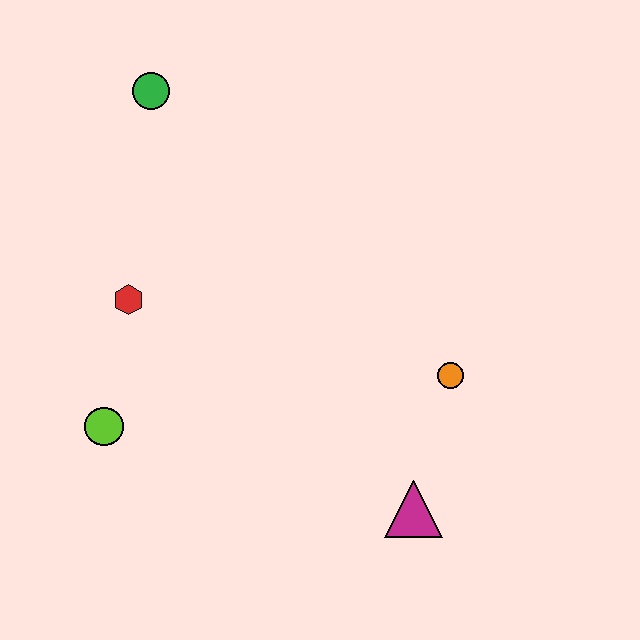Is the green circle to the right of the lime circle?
Yes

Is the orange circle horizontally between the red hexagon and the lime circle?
No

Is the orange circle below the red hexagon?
Yes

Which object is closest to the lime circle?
The red hexagon is closest to the lime circle.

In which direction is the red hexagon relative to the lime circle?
The red hexagon is above the lime circle.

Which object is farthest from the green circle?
The magenta triangle is farthest from the green circle.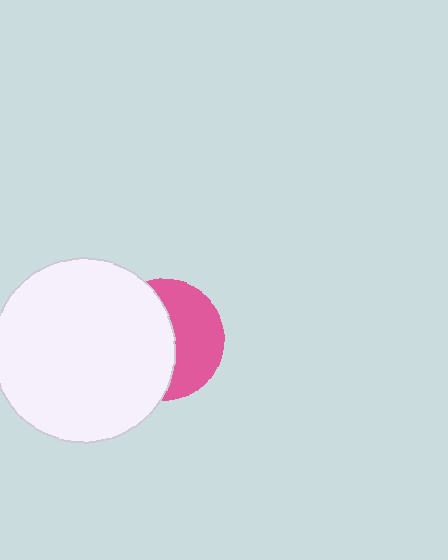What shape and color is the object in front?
The object in front is a white circle.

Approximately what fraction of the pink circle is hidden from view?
Roughly 54% of the pink circle is hidden behind the white circle.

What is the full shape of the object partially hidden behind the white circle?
The partially hidden object is a pink circle.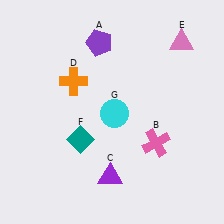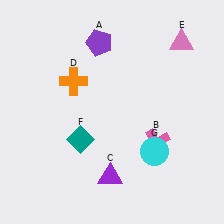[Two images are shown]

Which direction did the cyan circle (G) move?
The cyan circle (G) moved right.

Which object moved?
The cyan circle (G) moved right.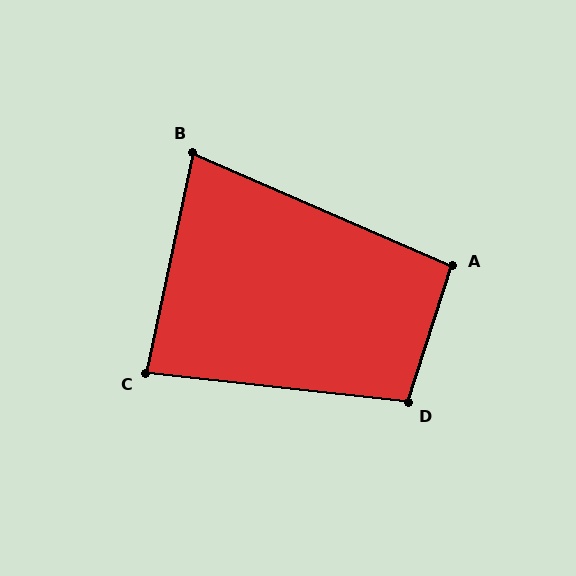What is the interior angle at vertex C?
Approximately 84 degrees (acute).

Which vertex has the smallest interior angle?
B, at approximately 78 degrees.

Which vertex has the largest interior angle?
D, at approximately 102 degrees.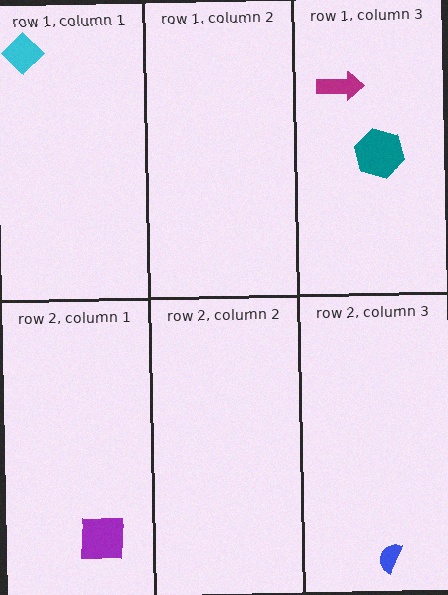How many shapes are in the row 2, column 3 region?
1.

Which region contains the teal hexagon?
The row 1, column 3 region.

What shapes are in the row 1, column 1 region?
The cyan diamond.